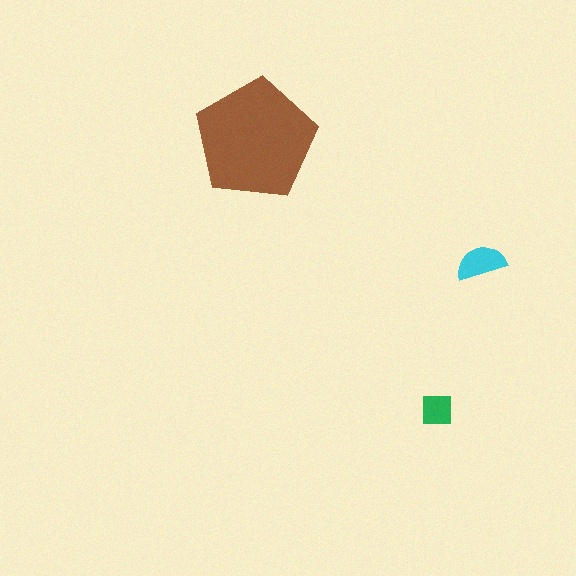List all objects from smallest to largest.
The green square, the cyan semicircle, the brown pentagon.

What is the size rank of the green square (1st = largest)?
3rd.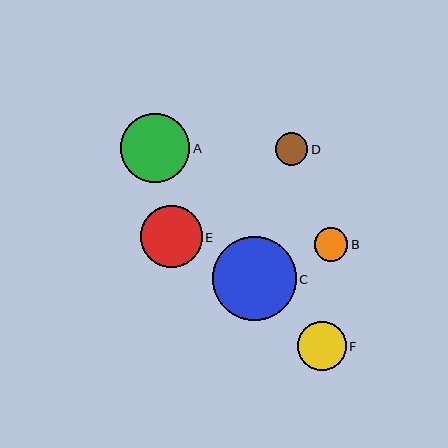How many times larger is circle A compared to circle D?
Circle A is approximately 2.1 times the size of circle D.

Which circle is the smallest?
Circle D is the smallest with a size of approximately 33 pixels.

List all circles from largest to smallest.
From largest to smallest: C, A, E, F, B, D.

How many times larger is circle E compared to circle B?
Circle E is approximately 1.8 times the size of circle B.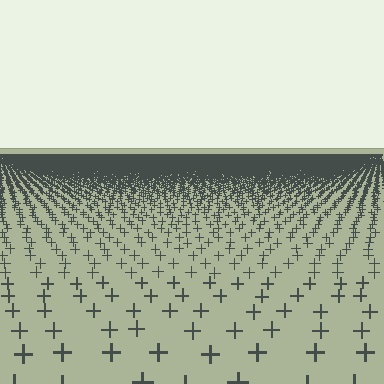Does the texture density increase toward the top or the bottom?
Density increases toward the top.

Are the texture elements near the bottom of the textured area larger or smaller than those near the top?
Larger. Near the bottom, elements are closer to the viewer and appear at a bigger on-screen size.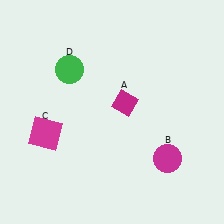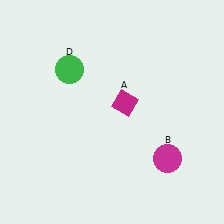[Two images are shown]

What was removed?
The magenta square (C) was removed in Image 2.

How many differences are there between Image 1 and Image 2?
There is 1 difference between the two images.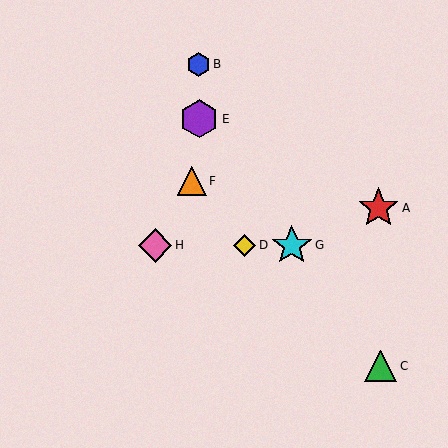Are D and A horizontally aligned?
No, D is at y≈245 and A is at y≈208.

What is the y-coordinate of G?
Object G is at y≈245.